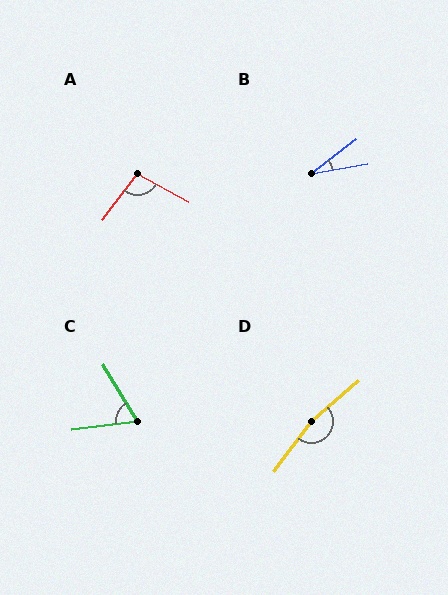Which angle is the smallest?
B, at approximately 27 degrees.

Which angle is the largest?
D, at approximately 167 degrees.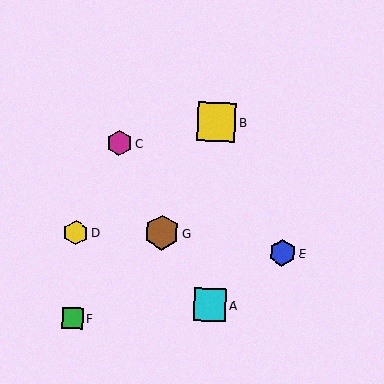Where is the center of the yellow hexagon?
The center of the yellow hexagon is at (76, 233).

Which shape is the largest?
The yellow square (labeled B) is the largest.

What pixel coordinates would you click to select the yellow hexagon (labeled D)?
Click at (76, 233) to select the yellow hexagon D.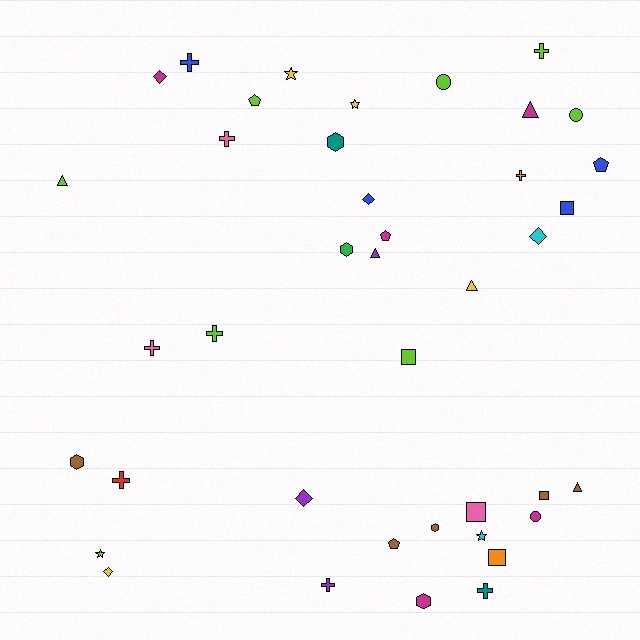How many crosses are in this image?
There are 9 crosses.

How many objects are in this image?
There are 40 objects.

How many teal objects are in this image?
There are 2 teal objects.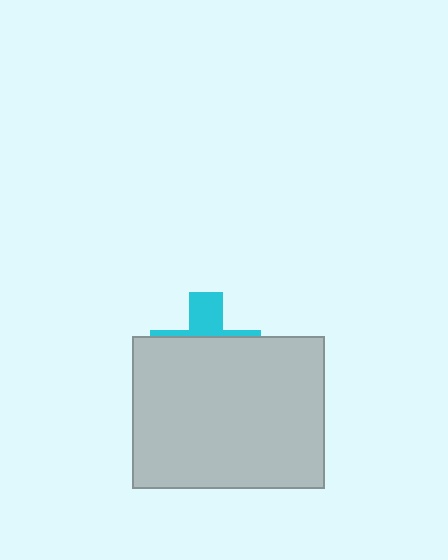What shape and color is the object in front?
The object in front is a light gray rectangle.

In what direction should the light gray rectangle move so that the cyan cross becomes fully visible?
The light gray rectangle should move down. That is the shortest direction to clear the overlap and leave the cyan cross fully visible.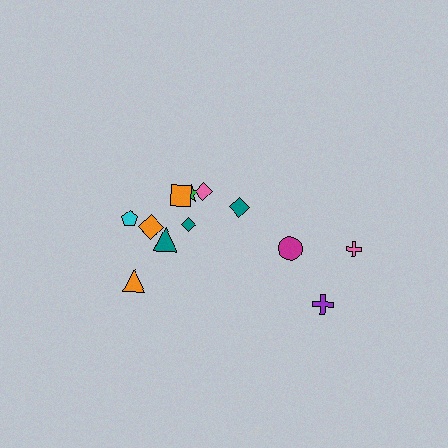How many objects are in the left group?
There are 8 objects.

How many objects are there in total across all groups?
There are 12 objects.